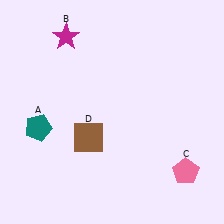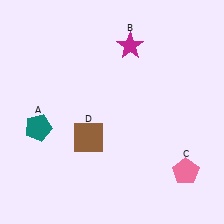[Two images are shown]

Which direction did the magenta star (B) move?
The magenta star (B) moved right.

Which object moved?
The magenta star (B) moved right.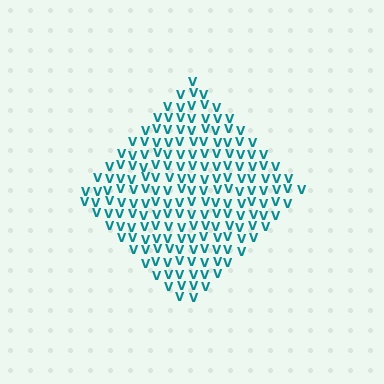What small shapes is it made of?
It is made of small letter V's.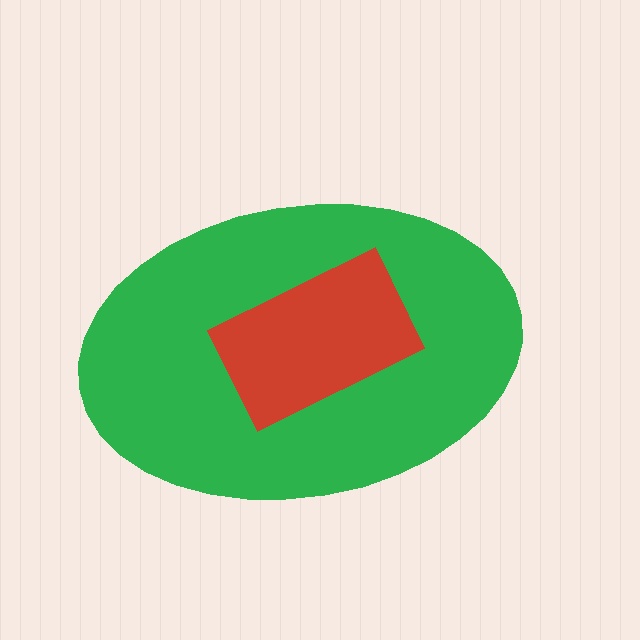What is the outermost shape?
The green ellipse.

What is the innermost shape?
The red rectangle.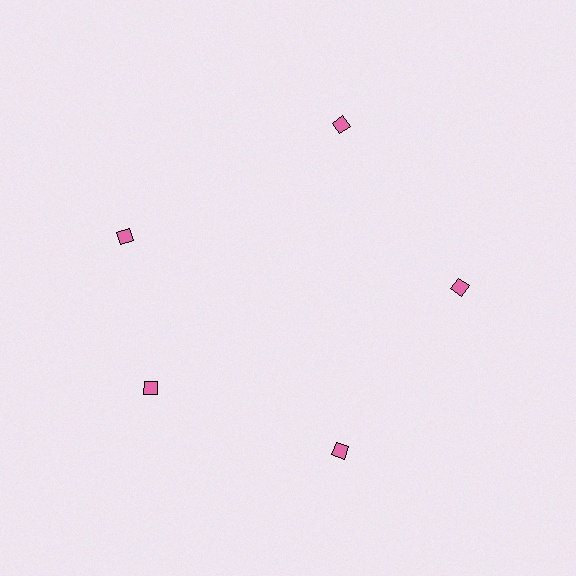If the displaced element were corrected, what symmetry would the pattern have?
It would have 5-fold rotational symmetry — the pattern would map onto itself every 72 degrees.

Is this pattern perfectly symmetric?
No. The 5 pink diamonds are arranged in a ring, but one element near the 10 o'clock position is rotated out of alignment along the ring, breaking the 5-fold rotational symmetry.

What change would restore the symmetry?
The symmetry would be restored by rotating it back into even spacing with its neighbors so that all 5 diamonds sit at equal angles and equal distance from the center.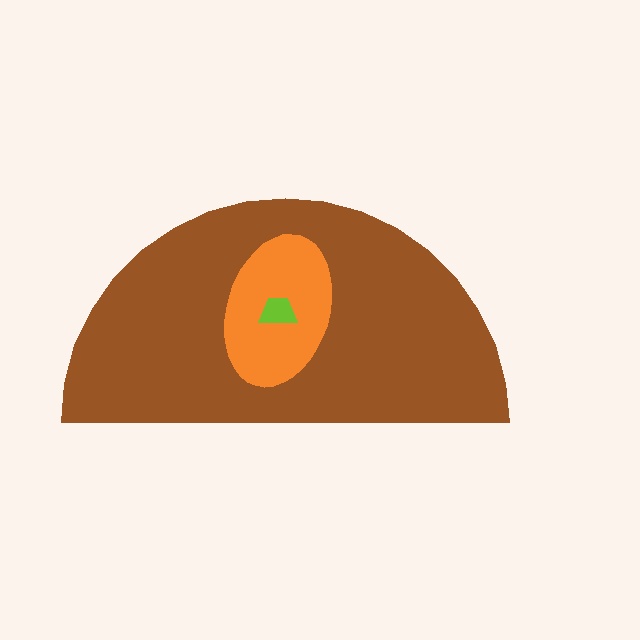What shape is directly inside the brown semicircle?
The orange ellipse.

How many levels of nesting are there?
3.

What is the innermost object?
The lime trapezoid.